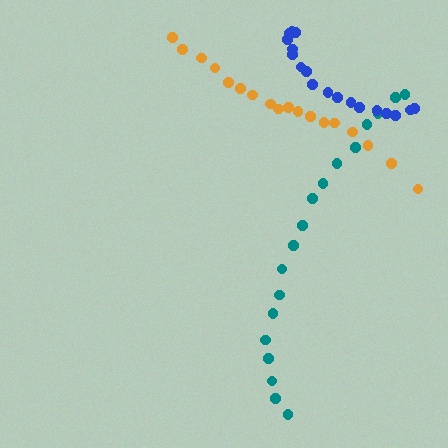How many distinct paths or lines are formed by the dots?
There are 3 distinct paths.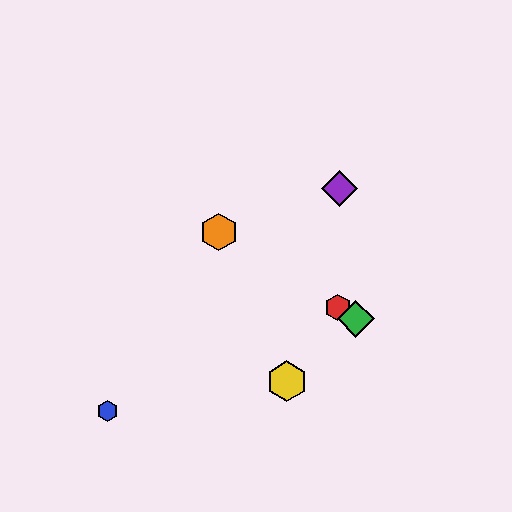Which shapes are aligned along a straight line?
The red hexagon, the green diamond, the orange hexagon are aligned along a straight line.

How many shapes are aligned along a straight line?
3 shapes (the red hexagon, the green diamond, the orange hexagon) are aligned along a straight line.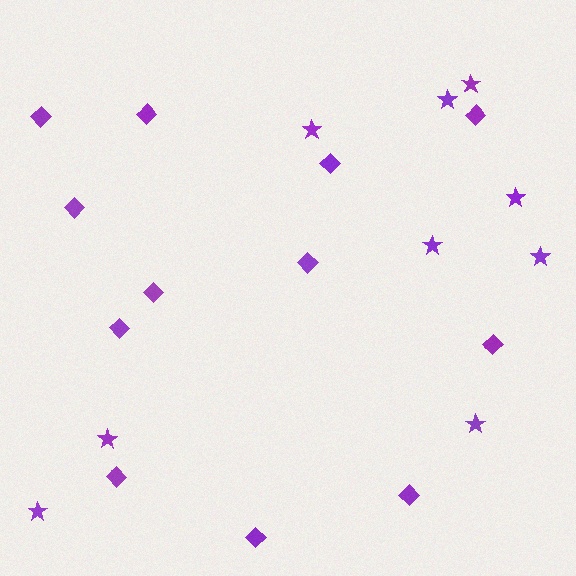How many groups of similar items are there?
There are 2 groups: one group of diamonds (12) and one group of stars (9).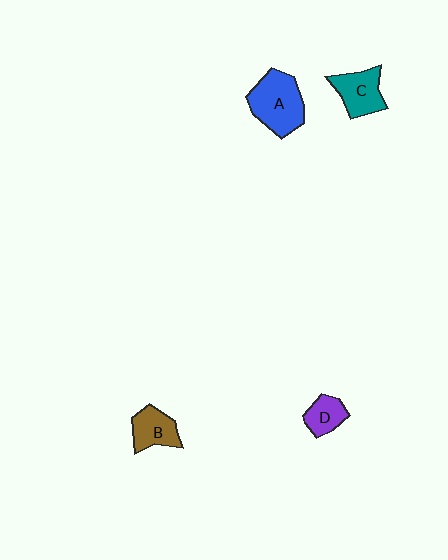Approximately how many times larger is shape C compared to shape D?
Approximately 1.5 times.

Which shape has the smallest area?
Shape D (purple).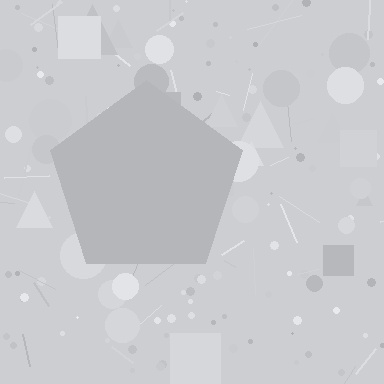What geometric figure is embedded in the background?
A pentagon is embedded in the background.